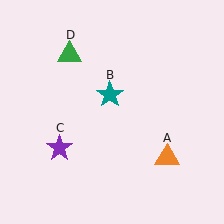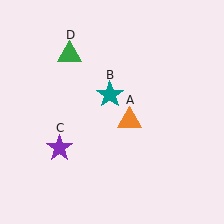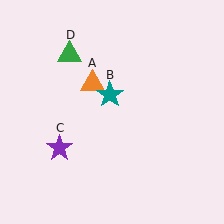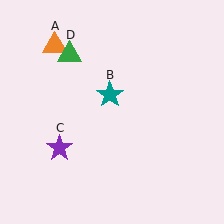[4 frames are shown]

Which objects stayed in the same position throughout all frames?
Teal star (object B) and purple star (object C) and green triangle (object D) remained stationary.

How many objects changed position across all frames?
1 object changed position: orange triangle (object A).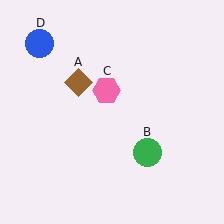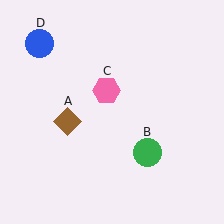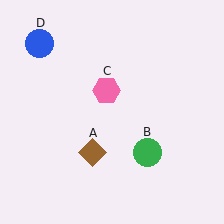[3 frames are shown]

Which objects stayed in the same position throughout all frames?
Green circle (object B) and pink hexagon (object C) and blue circle (object D) remained stationary.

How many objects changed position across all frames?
1 object changed position: brown diamond (object A).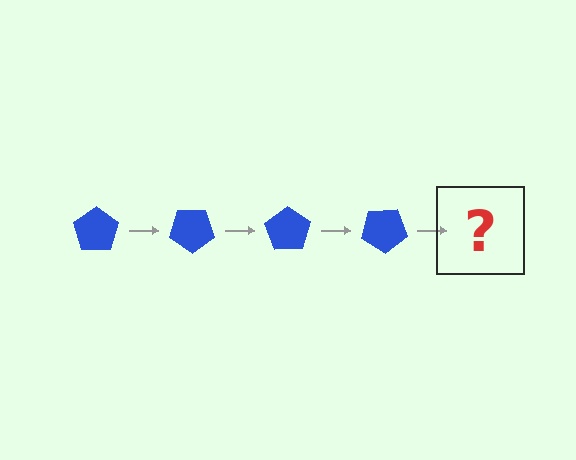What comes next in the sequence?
The next element should be a blue pentagon rotated 140 degrees.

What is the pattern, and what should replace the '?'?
The pattern is that the pentagon rotates 35 degrees each step. The '?' should be a blue pentagon rotated 140 degrees.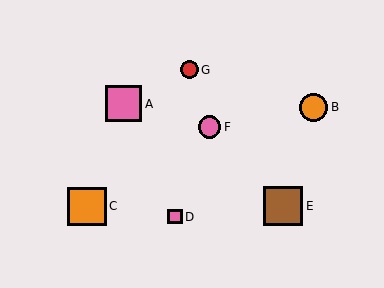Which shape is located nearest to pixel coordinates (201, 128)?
The pink circle (labeled F) at (210, 127) is nearest to that location.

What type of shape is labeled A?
Shape A is a pink square.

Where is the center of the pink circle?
The center of the pink circle is at (210, 127).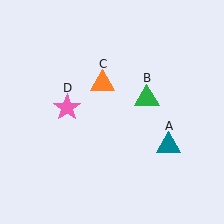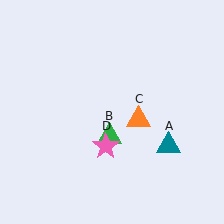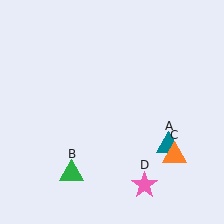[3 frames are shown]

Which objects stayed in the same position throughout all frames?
Teal triangle (object A) remained stationary.